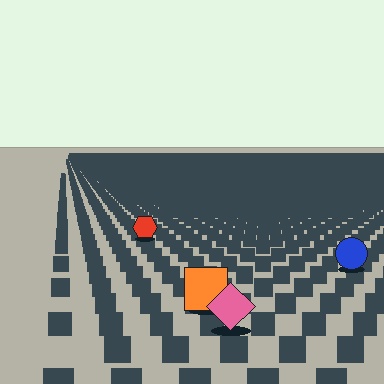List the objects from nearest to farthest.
From nearest to farthest: the pink diamond, the orange square, the blue circle, the red hexagon.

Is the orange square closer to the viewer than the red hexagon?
Yes. The orange square is closer — you can tell from the texture gradient: the ground texture is coarser near it.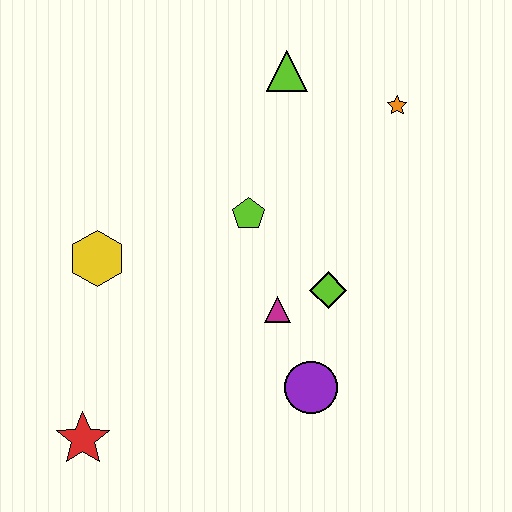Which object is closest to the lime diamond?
The magenta triangle is closest to the lime diamond.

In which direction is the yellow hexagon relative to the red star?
The yellow hexagon is above the red star.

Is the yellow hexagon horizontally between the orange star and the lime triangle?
No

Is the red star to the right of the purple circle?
No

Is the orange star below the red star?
No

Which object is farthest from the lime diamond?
The red star is farthest from the lime diamond.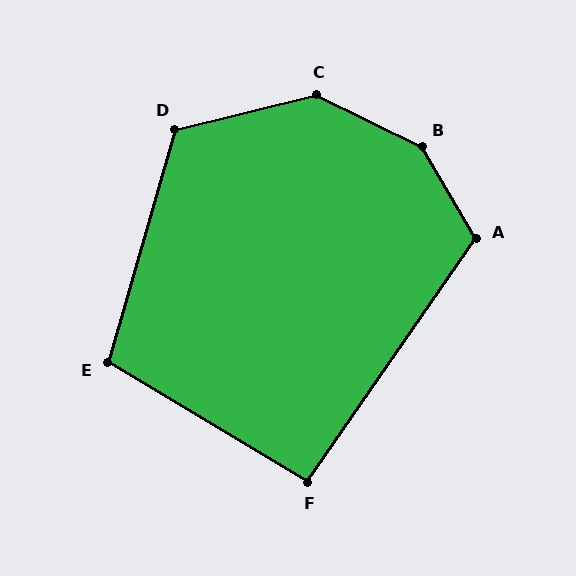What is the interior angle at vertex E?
Approximately 105 degrees (obtuse).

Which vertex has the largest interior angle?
B, at approximately 146 degrees.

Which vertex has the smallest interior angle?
F, at approximately 94 degrees.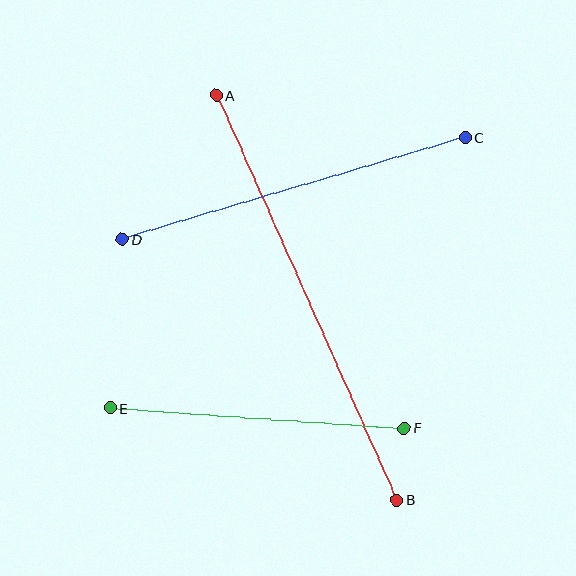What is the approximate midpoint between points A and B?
The midpoint is at approximately (307, 298) pixels.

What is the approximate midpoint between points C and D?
The midpoint is at approximately (294, 189) pixels.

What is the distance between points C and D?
The distance is approximately 358 pixels.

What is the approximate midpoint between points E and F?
The midpoint is at approximately (257, 418) pixels.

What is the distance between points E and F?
The distance is approximately 294 pixels.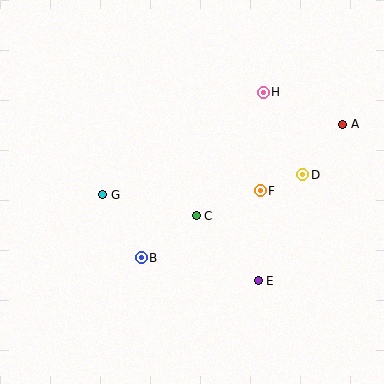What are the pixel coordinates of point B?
Point B is at (141, 258).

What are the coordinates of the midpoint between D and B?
The midpoint between D and B is at (222, 216).